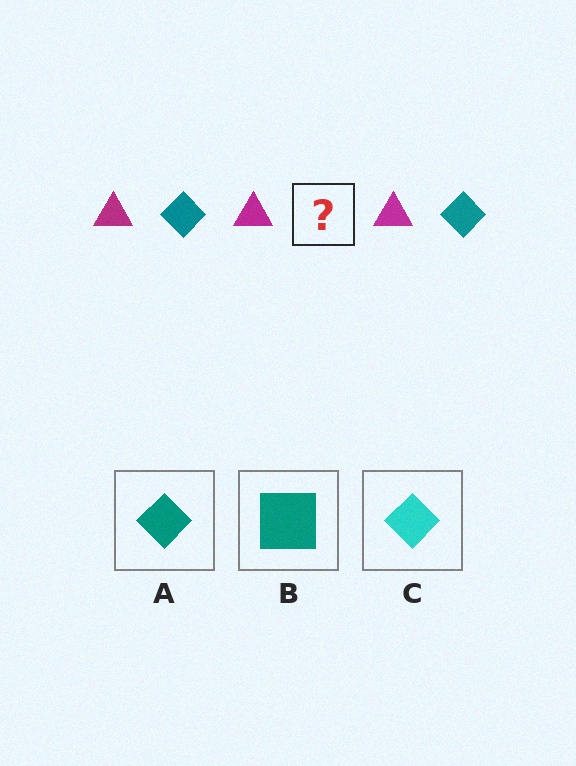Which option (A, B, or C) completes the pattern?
A.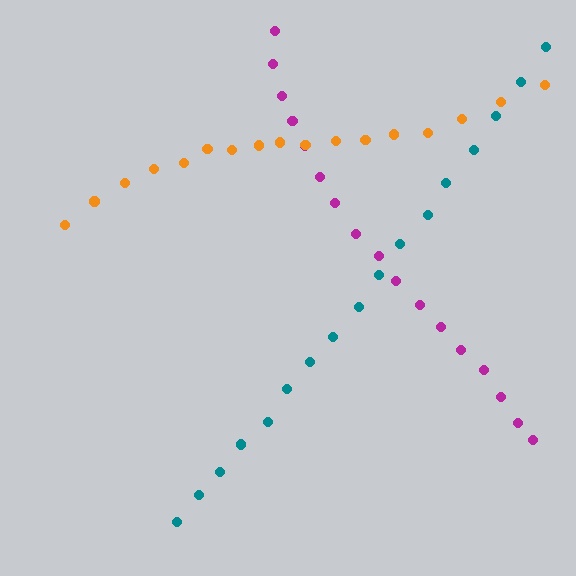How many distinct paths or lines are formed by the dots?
There are 3 distinct paths.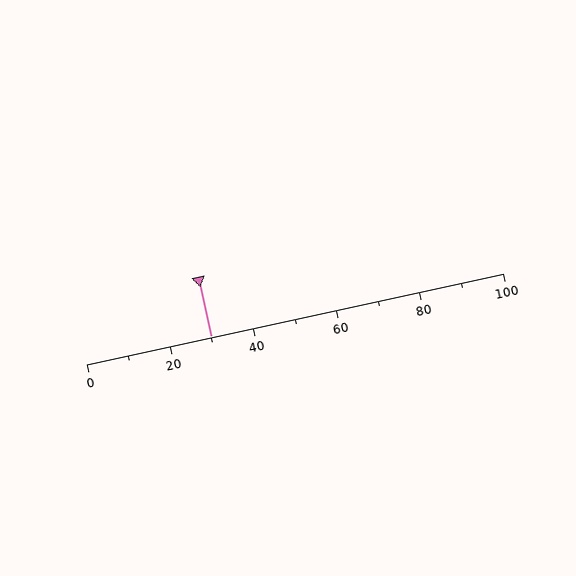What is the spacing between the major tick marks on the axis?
The major ticks are spaced 20 apart.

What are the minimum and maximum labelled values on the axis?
The axis runs from 0 to 100.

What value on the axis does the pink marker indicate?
The marker indicates approximately 30.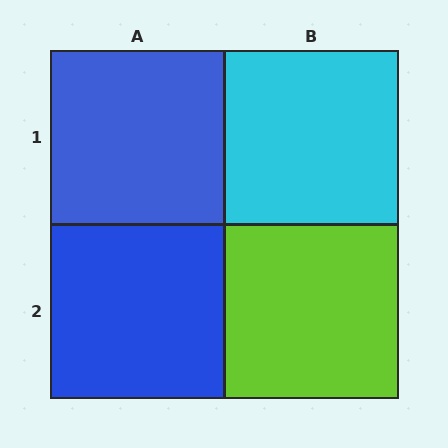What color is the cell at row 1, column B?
Cyan.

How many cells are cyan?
1 cell is cyan.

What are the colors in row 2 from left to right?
Blue, lime.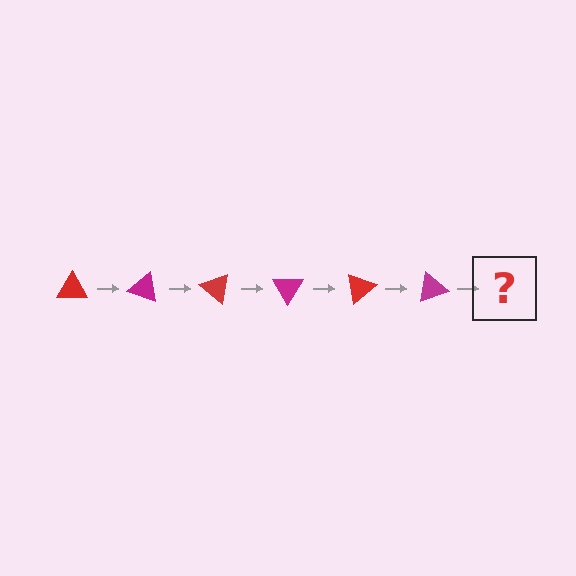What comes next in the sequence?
The next element should be a red triangle, rotated 120 degrees from the start.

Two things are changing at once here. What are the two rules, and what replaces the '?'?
The two rules are that it rotates 20 degrees each step and the color cycles through red and magenta. The '?' should be a red triangle, rotated 120 degrees from the start.